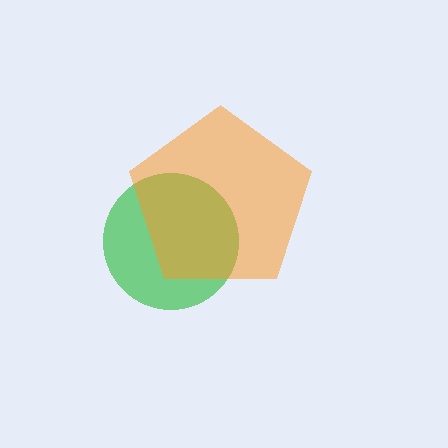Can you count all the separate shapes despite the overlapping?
Yes, there are 2 separate shapes.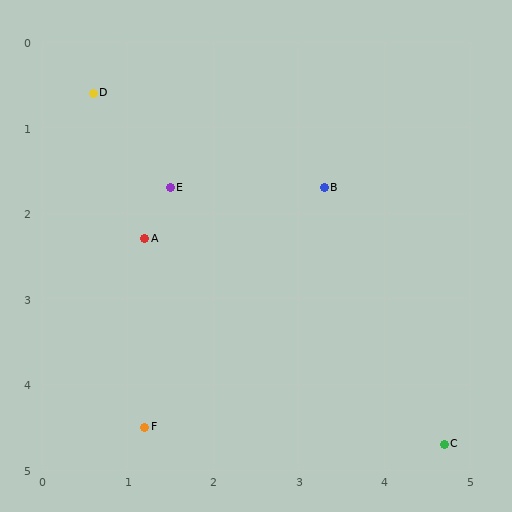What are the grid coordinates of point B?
Point B is at approximately (3.3, 1.7).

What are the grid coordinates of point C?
Point C is at approximately (4.7, 4.7).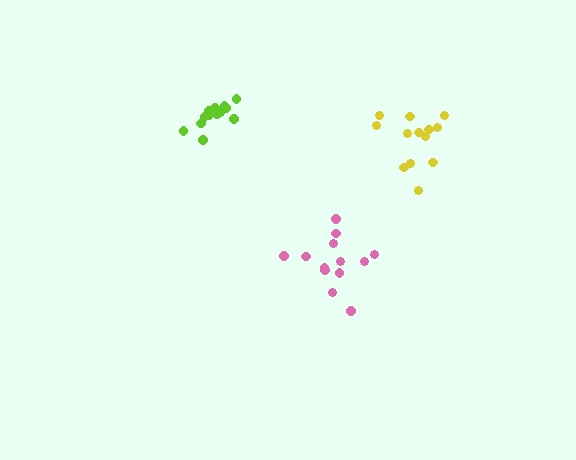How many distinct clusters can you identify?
There are 3 distinct clusters.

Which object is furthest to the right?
The yellow cluster is rightmost.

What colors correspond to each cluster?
The clusters are colored: lime, pink, yellow.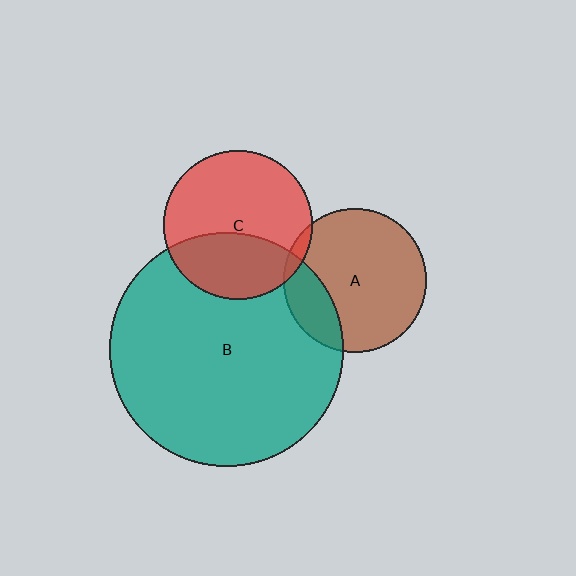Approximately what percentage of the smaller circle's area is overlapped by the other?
Approximately 5%.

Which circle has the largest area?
Circle B (teal).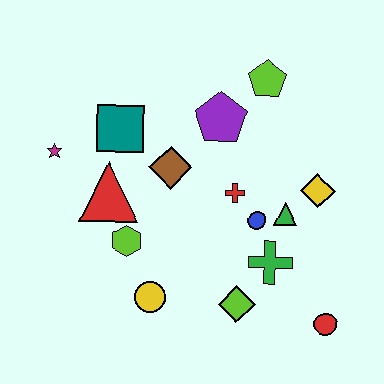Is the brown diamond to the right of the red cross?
No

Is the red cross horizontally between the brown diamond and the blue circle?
Yes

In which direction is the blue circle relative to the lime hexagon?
The blue circle is to the right of the lime hexagon.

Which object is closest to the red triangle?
The lime hexagon is closest to the red triangle.